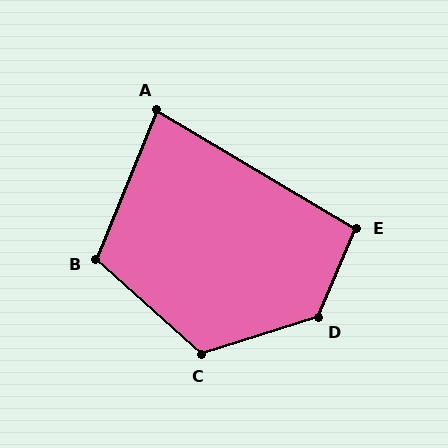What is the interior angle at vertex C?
Approximately 120 degrees (obtuse).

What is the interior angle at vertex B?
Approximately 110 degrees (obtuse).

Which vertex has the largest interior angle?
D, at approximately 131 degrees.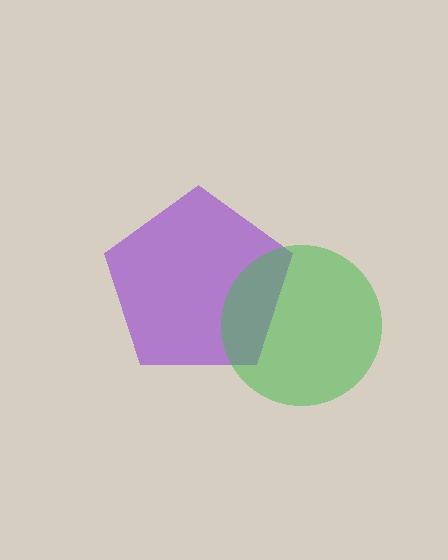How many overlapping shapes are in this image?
There are 2 overlapping shapes in the image.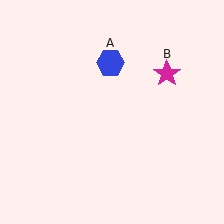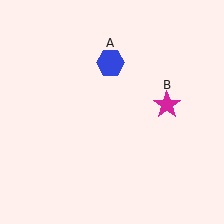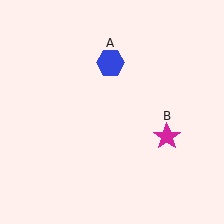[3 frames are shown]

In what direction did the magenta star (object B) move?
The magenta star (object B) moved down.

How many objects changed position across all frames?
1 object changed position: magenta star (object B).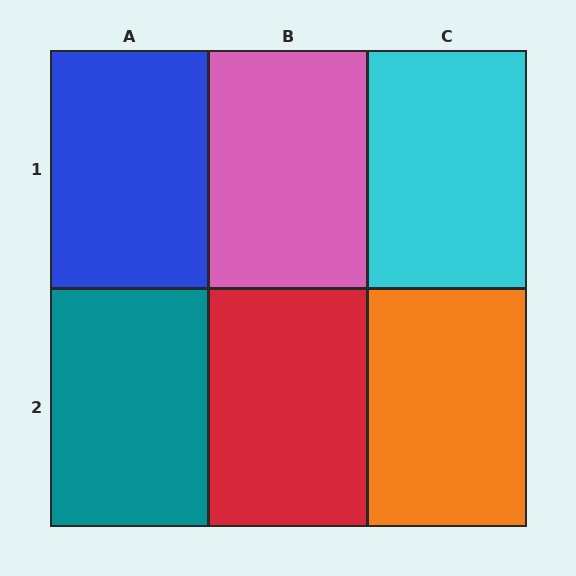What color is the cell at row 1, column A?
Blue.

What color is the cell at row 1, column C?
Cyan.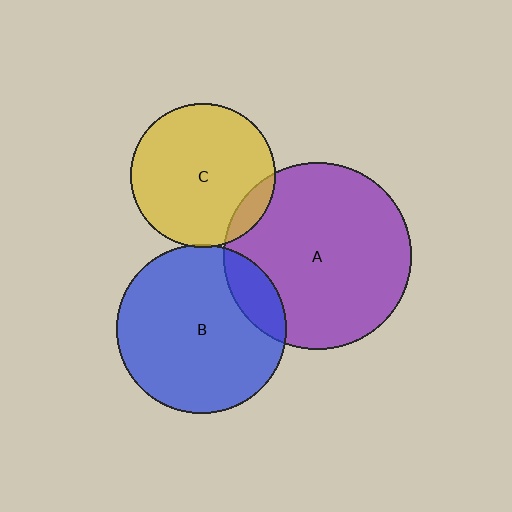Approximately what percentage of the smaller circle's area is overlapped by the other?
Approximately 5%.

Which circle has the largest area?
Circle A (purple).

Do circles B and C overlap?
Yes.